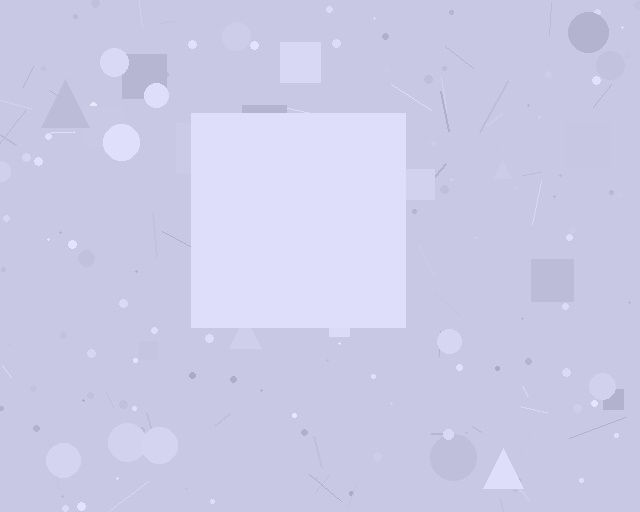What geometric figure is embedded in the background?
A square is embedded in the background.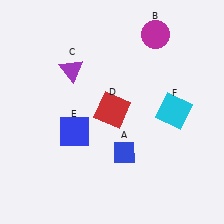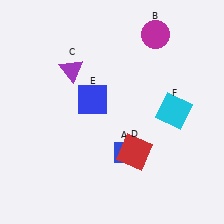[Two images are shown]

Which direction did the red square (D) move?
The red square (D) moved down.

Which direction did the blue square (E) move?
The blue square (E) moved up.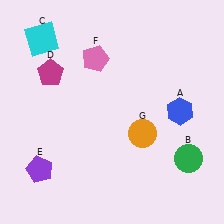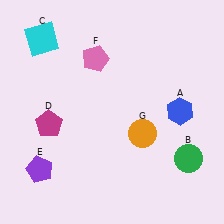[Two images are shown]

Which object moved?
The magenta pentagon (D) moved down.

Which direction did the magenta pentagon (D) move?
The magenta pentagon (D) moved down.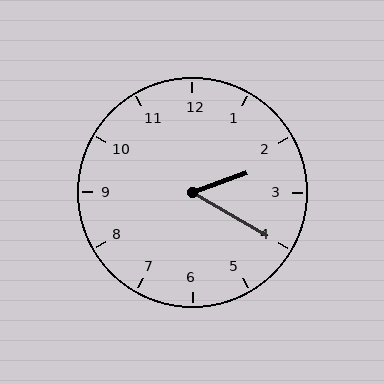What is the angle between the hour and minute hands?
Approximately 50 degrees.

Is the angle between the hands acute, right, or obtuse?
It is acute.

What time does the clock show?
2:20.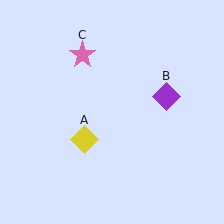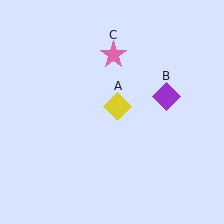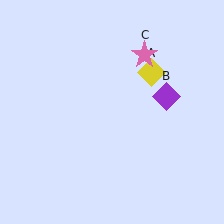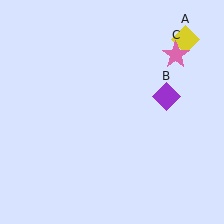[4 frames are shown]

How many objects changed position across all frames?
2 objects changed position: yellow diamond (object A), pink star (object C).